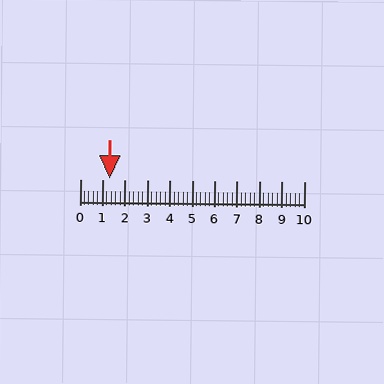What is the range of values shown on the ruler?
The ruler shows values from 0 to 10.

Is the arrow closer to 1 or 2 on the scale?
The arrow is closer to 1.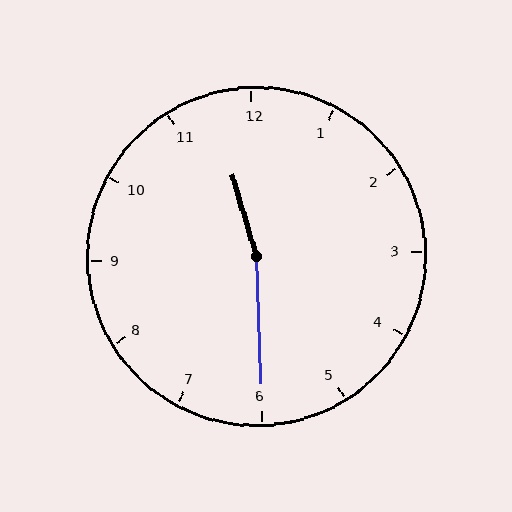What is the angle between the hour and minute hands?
Approximately 165 degrees.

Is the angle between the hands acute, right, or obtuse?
It is obtuse.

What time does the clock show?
11:30.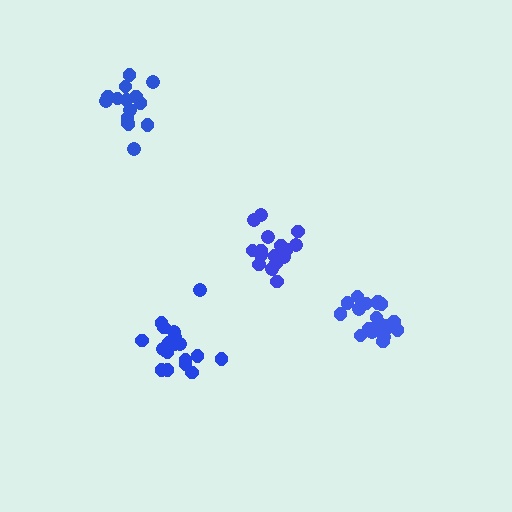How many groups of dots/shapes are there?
There are 4 groups.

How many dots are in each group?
Group 1: 16 dots, Group 2: 19 dots, Group 3: 15 dots, Group 4: 21 dots (71 total).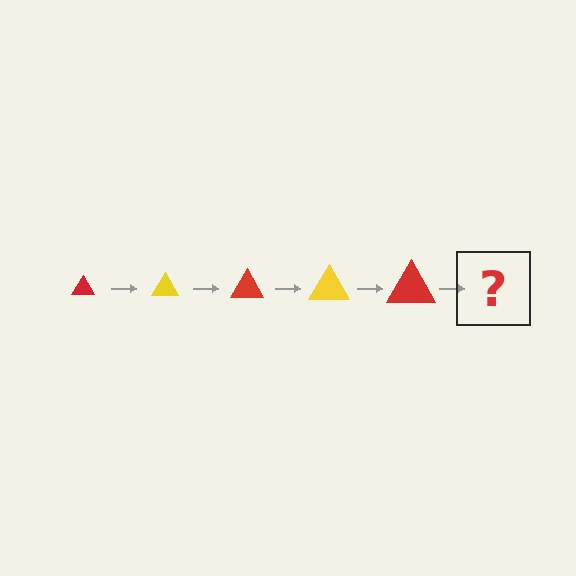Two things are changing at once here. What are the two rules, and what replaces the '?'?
The two rules are that the triangle grows larger each step and the color cycles through red and yellow. The '?' should be a yellow triangle, larger than the previous one.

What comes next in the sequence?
The next element should be a yellow triangle, larger than the previous one.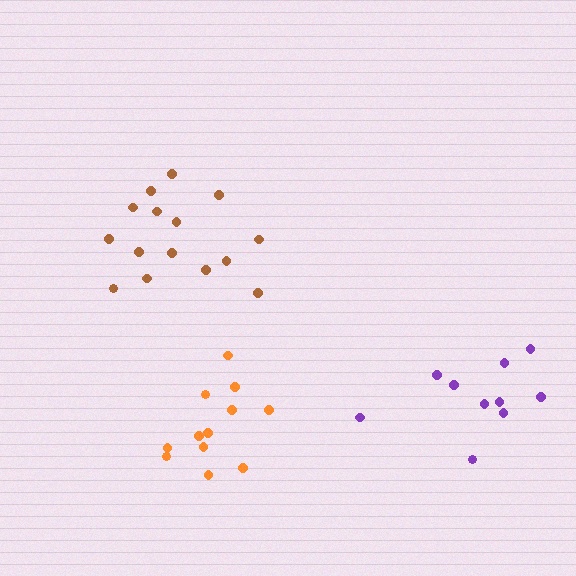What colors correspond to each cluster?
The clusters are colored: purple, brown, orange.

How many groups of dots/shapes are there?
There are 3 groups.